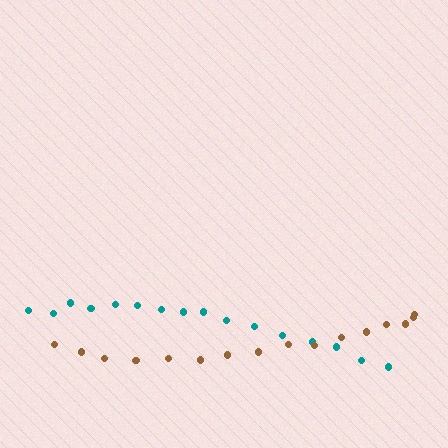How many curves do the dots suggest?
There are 2 distinct paths.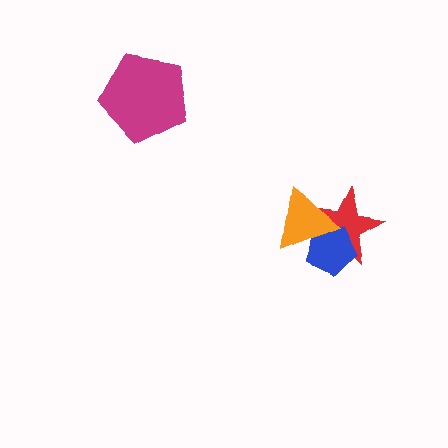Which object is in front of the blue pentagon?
The orange triangle is in front of the blue pentagon.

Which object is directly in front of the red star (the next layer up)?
The blue pentagon is directly in front of the red star.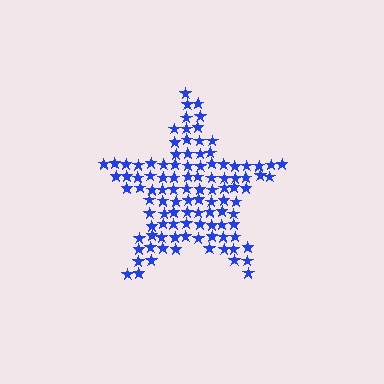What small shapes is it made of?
It is made of small stars.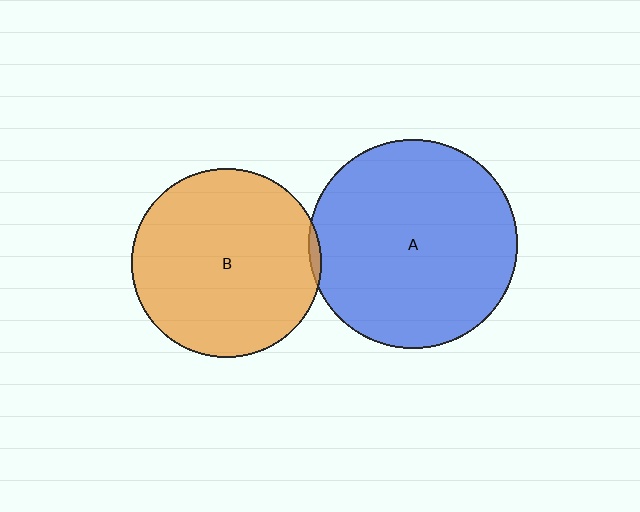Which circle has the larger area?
Circle A (blue).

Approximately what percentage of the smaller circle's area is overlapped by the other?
Approximately 5%.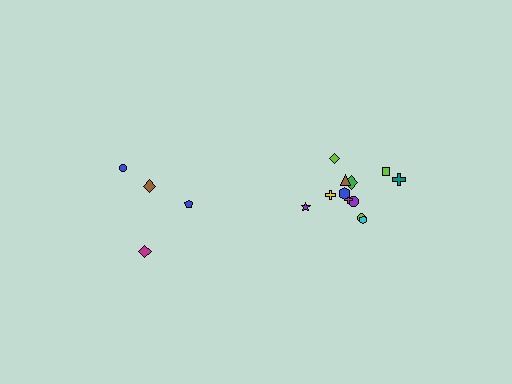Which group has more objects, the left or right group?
The right group.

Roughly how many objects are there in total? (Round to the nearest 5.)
Roughly 15 objects in total.